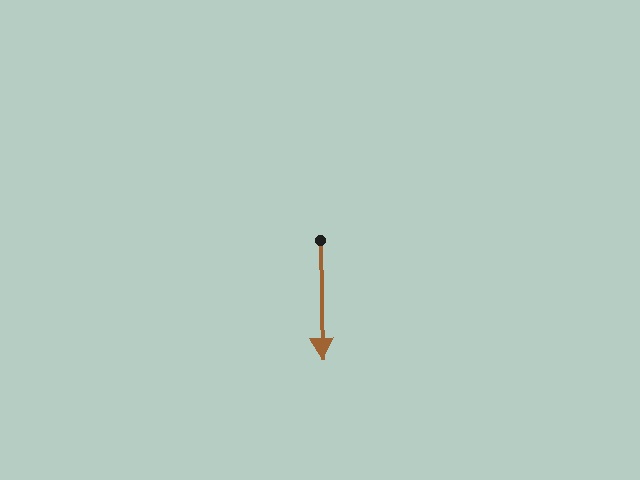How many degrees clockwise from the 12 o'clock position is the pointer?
Approximately 179 degrees.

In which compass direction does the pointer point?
South.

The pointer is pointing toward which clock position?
Roughly 6 o'clock.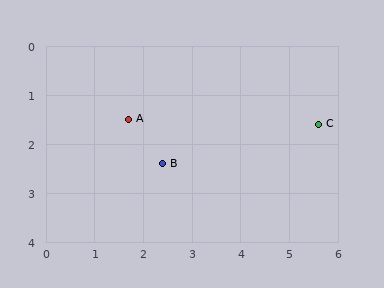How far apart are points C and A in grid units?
Points C and A are about 3.9 grid units apart.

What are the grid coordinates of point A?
Point A is at approximately (1.7, 1.5).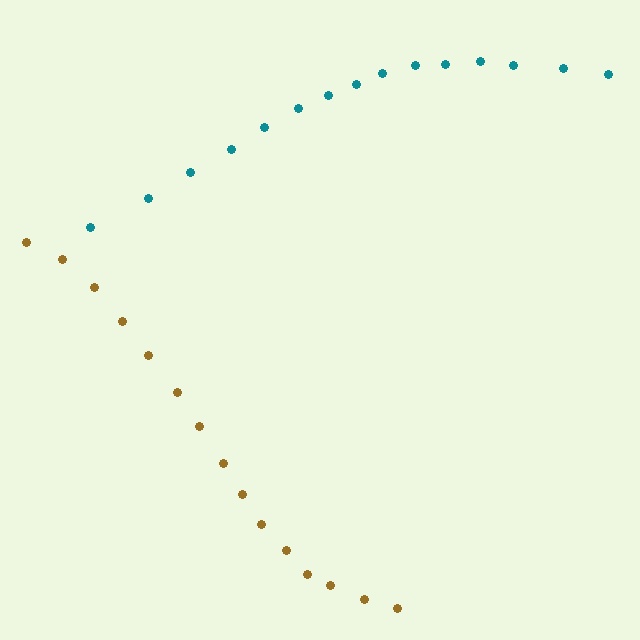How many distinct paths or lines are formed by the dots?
There are 2 distinct paths.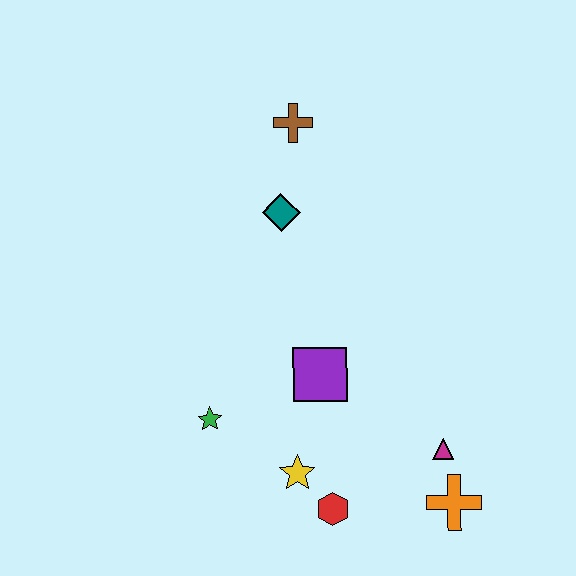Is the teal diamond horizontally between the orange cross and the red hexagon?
No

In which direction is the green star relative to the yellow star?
The green star is to the left of the yellow star.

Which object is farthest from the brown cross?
The orange cross is farthest from the brown cross.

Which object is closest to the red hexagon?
The yellow star is closest to the red hexagon.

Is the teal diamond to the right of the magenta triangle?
No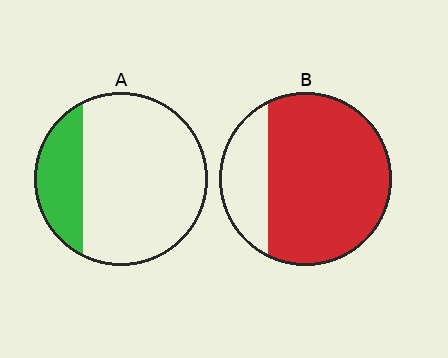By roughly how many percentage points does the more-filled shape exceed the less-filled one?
By roughly 55 percentage points (B over A).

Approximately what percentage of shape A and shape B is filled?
A is approximately 25% and B is approximately 75%.